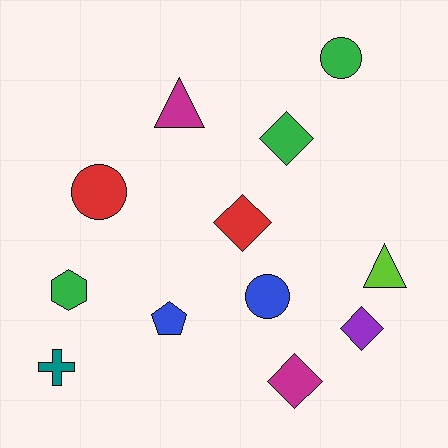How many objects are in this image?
There are 12 objects.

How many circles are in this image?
There are 3 circles.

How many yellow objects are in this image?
There are no yellow objects.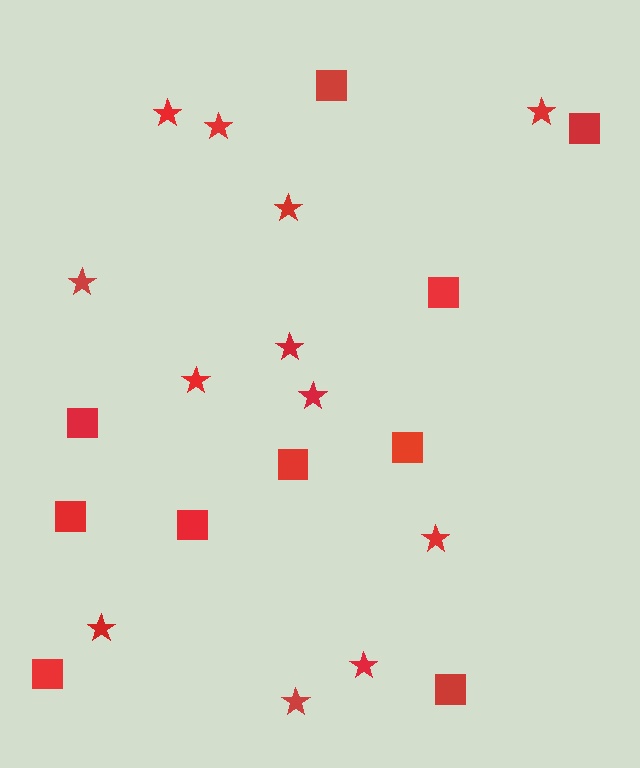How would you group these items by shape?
There are 2 groups: one group of squares (10) and one group of stars (12).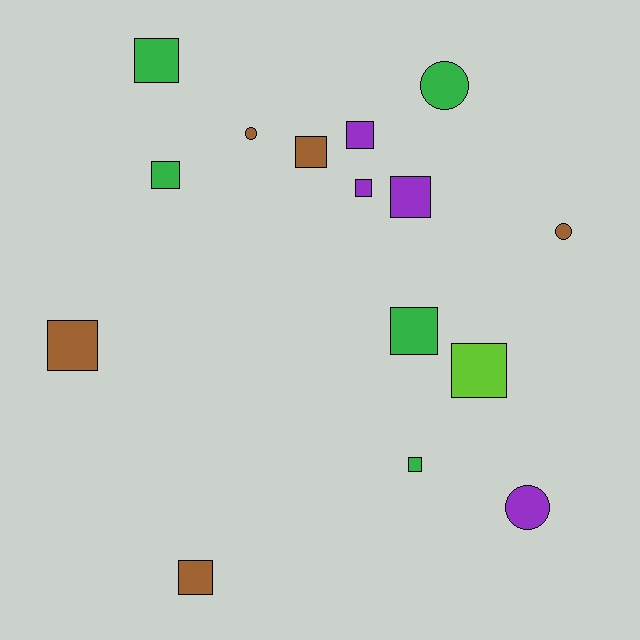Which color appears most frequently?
Brown, with 5 objects.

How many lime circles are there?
There are no lime circles.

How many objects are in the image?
There are 15 objects.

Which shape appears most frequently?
Square, with 11 objects.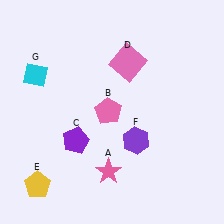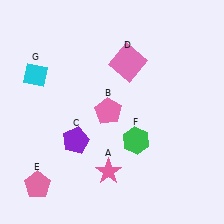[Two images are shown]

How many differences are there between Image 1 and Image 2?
There are 2 differences between the two images.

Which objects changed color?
E changed from yellow to pink. F changed from purple to green.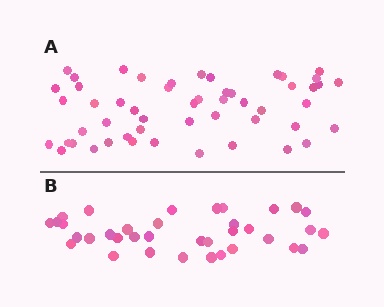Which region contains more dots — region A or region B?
Region A (the top region) has more dots.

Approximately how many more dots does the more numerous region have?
Region A has approximately 15 more dots than region B.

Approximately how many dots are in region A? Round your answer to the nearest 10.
About 50 dots. (The exact count is 52, which rounds to 50.)